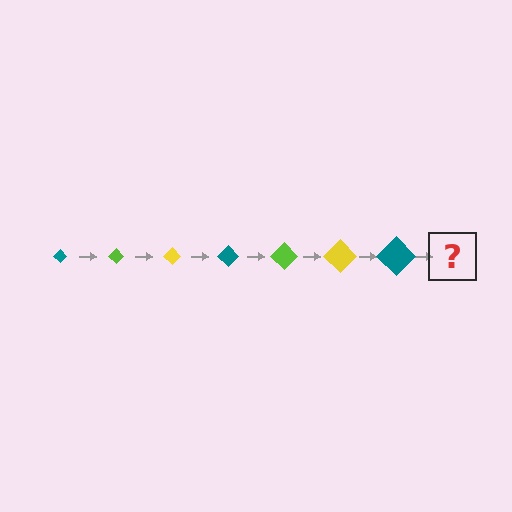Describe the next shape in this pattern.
It should be a lime diamond, larger than the previous one.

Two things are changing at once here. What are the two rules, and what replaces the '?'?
The two rules are that the diamond grows larger each step and the color cycles through teal, lime, and yellow. The '?' should be a lime diamond, larger than the previous one.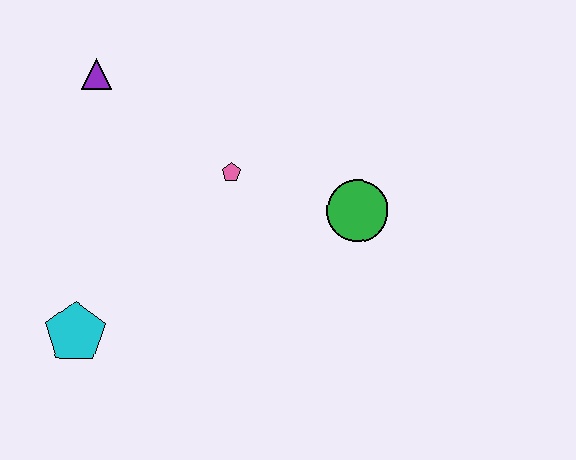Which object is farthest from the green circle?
The cyan pentagon is farthest from the green circle.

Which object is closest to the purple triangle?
The pink pentagon is closest to the purple triangle.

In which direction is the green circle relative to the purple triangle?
The green circle is to the right of the purple triangle.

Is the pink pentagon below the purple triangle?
Yes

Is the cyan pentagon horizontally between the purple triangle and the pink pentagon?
No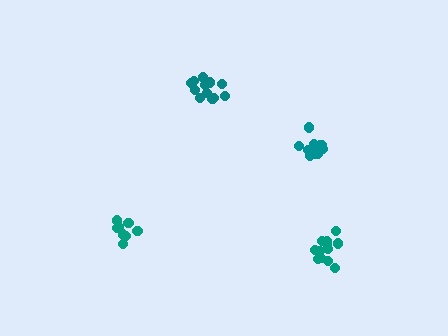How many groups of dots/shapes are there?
There are 4 groups.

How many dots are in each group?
Group 1: 11 dots, Group 2: 9 dots, Group 3: 12 dots, Group 4: 12 dots (44 total).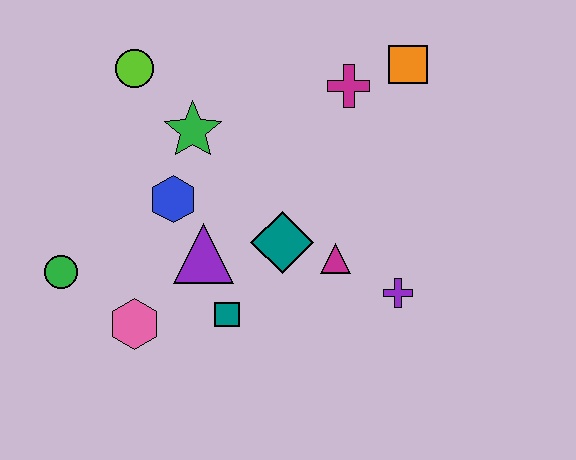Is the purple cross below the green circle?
Yes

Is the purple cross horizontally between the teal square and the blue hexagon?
No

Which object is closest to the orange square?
The magenta cross is closest to the orange square.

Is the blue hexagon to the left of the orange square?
Yes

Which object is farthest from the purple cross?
The lime circle is farthest from the purple cross.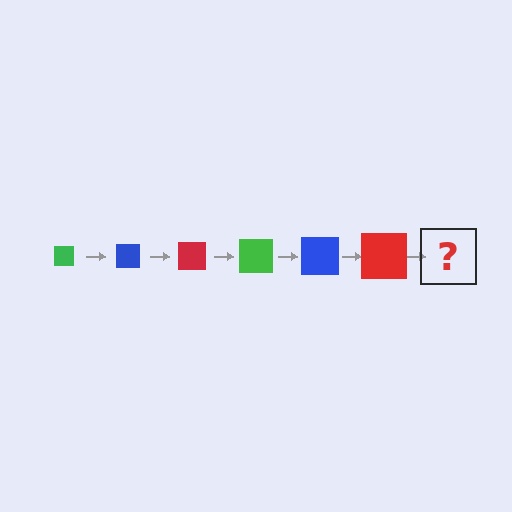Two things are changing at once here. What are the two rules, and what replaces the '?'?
The two rules are that the square grows larger each step and the color cycles through green, blue, and red. The '?' should be a green square, larger than the previous one.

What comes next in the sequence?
The next element should be a green square, larger than the previous one.